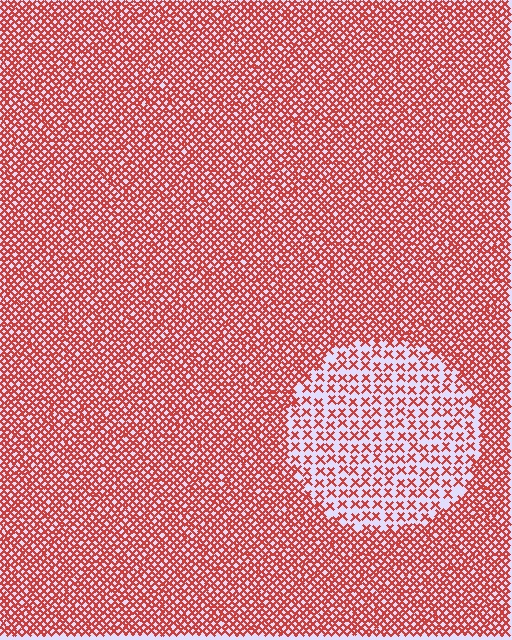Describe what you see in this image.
The image contains small red elements arranged at two different densities. A circle-shaped region is visible where the elements are less densely packed than the surrounding area.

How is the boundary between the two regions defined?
The boundary is defined by a change in element density (approximately 2.5x ratio). All elements are the same color, size, and shape.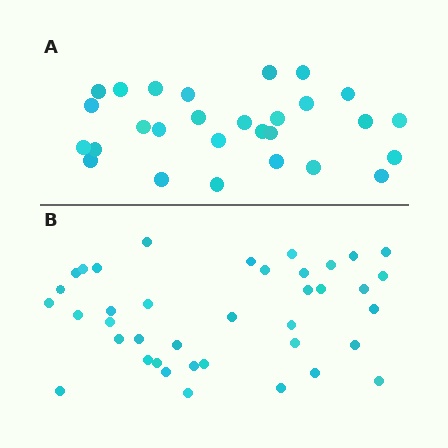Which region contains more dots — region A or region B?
Region B (the bottom region) has more dots.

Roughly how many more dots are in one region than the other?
Region B has roughly 12 or so more dots than region A.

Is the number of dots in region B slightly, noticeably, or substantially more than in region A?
Region B has noticeably more, but not dramatically so. The ratio is roughly 1.4 to 1.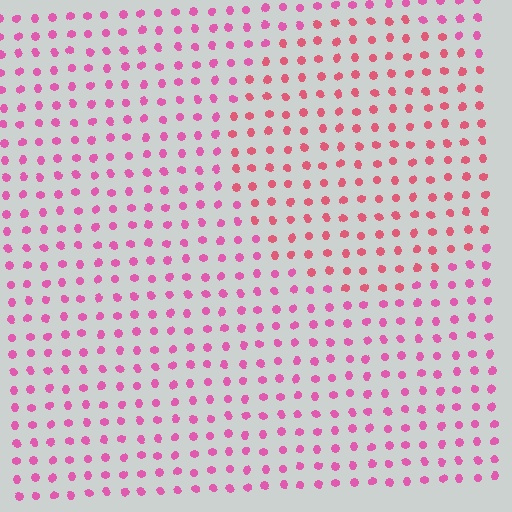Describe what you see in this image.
The image is filled with small pink elements in a uniform arrangement. A circle-shaped region is visible where the elements are tinted to a slightly different hue, forming a subtle color boundary.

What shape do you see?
I see a circle.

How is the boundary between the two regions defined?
The boundary is defined purely by a slight shift in hue (about 26 degrees). Spacing, size, and orientation are identical on both sides.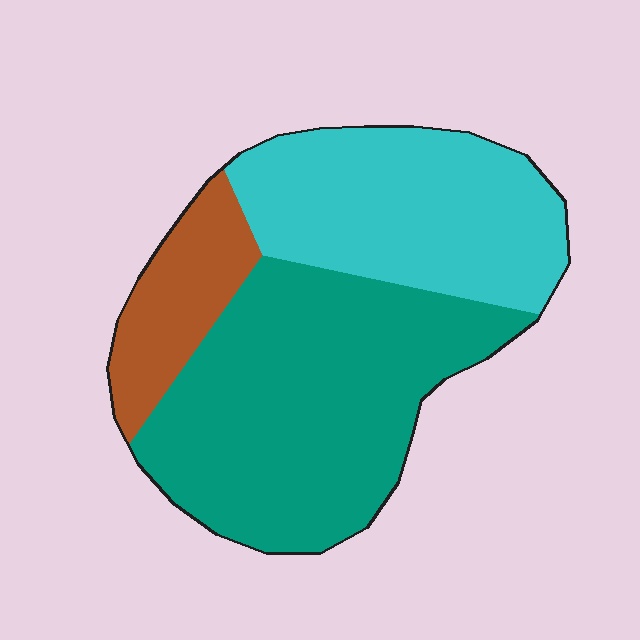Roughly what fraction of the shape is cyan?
Cyan covers around 35% of the shape.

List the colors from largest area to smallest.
From largest to smallest: teal, cyan, brown.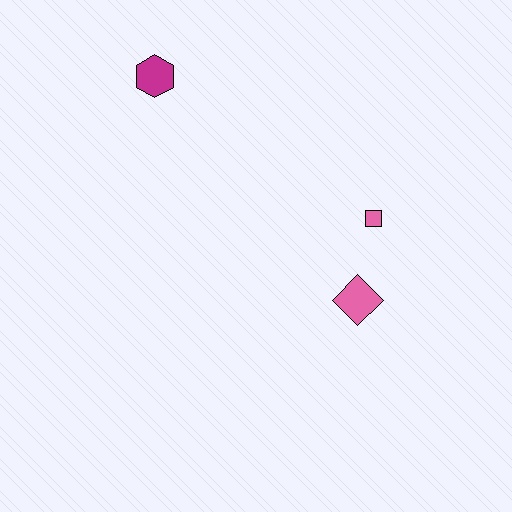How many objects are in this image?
There are 3 objects.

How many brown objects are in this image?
There are no brown objects.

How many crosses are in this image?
There are no crosses.